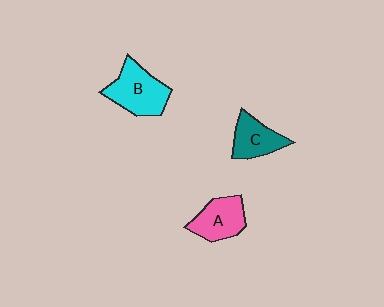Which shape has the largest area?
Shape B (cyan).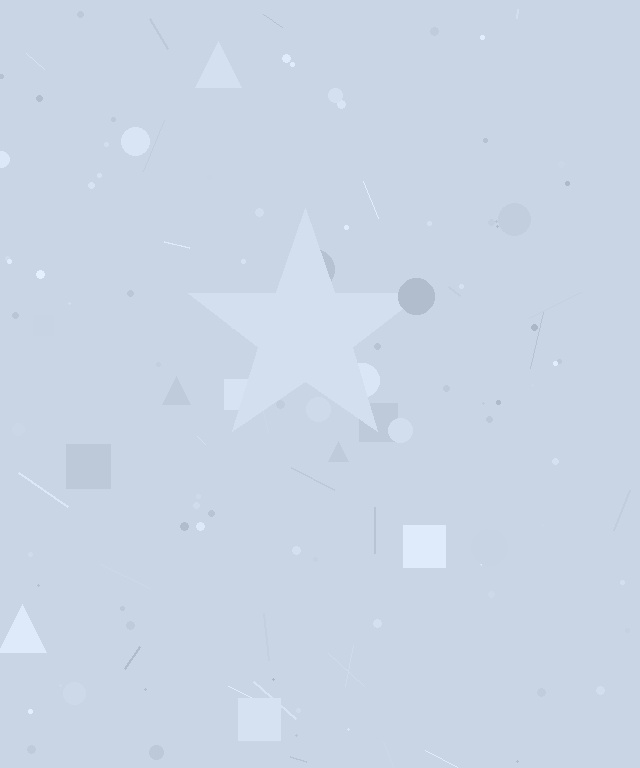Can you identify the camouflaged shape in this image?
The camouflaged shape is a star.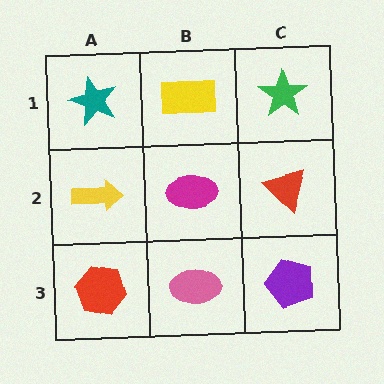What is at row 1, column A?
A teal star.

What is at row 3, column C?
A purple pentagon.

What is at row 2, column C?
A red triangle.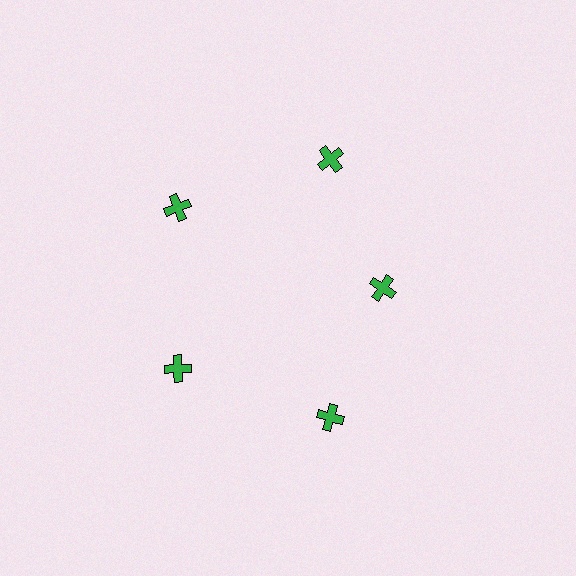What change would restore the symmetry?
The symmetry would be restored by moving it outward, back onto the ring so that all 5 crosses sit at equal angles and equal distance from the center.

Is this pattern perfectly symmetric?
No. The 5 green crosses are arranged in a ring, but one element near the 3 o'clock position is pulled inward toward the center, breaking the 5-fold rotational symmetry.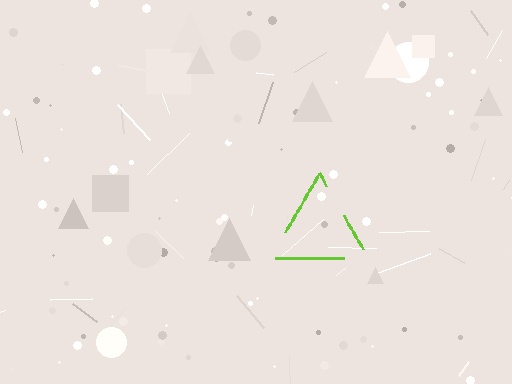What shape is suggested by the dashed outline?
The dashed outline suggests a triangle.